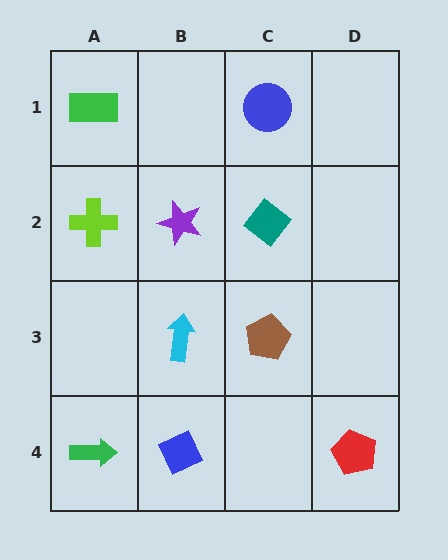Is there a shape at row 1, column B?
No, that cell is empty.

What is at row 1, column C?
A blue circle.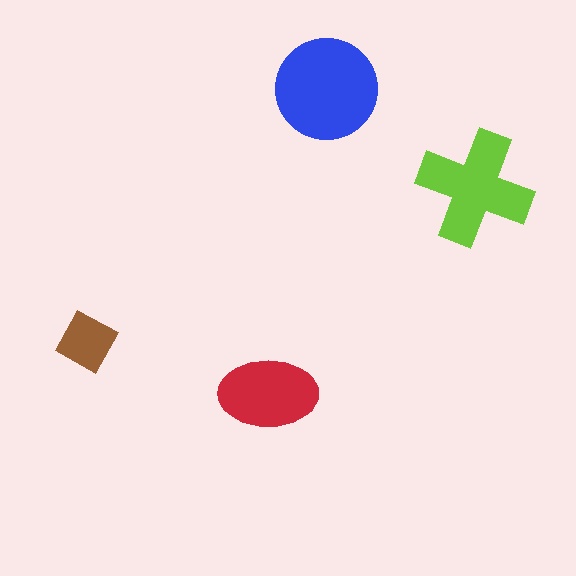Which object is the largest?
The blue circle.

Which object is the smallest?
The brown diamond.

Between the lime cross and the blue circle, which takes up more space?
The blue circle.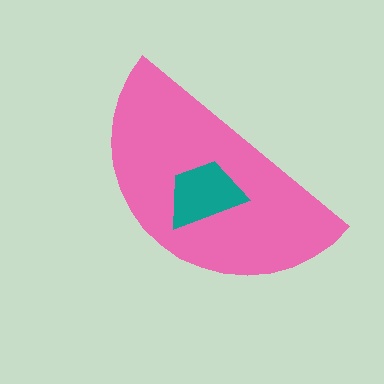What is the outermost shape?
The pink semicircle.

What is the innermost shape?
The teal trapezoid.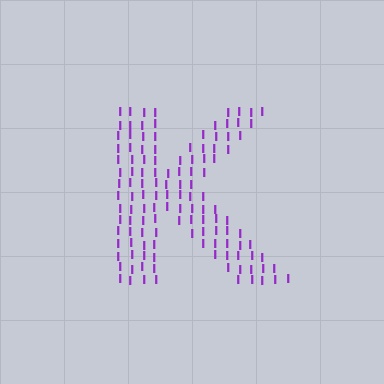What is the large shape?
The large shape is the letter K.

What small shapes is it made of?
It is made of small letter I's.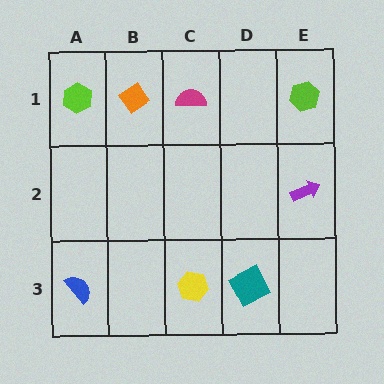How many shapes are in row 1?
4 shapes.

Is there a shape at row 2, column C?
No, that cell is empty.